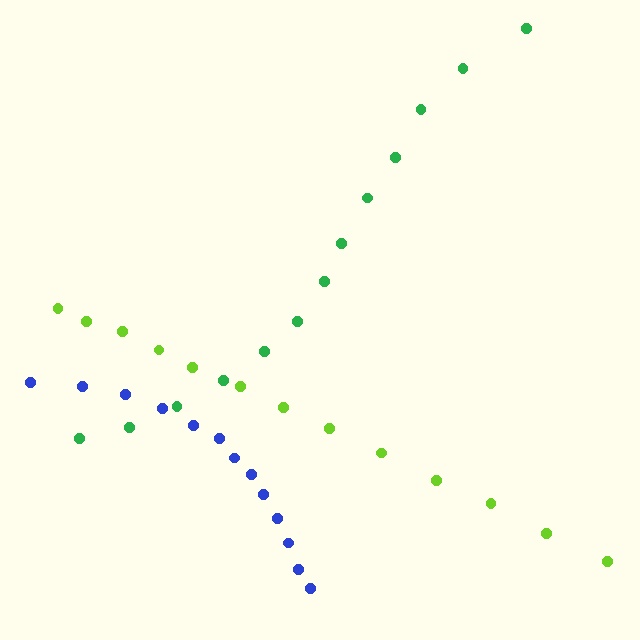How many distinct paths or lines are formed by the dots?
There are 3 distinct paths.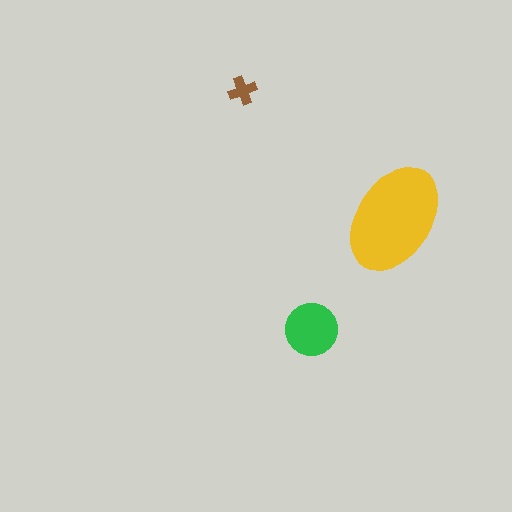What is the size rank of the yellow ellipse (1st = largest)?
1st.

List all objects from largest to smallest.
The yellow ellipse, the green circle, the brown cross.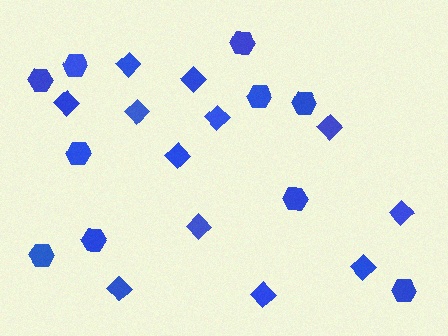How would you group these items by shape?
There are 2 groups: one group of diamonds (12) and one group of hexagons (10).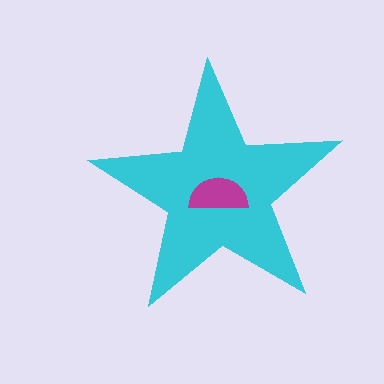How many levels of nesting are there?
2.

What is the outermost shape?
The cyan star.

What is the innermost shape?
The magenta semicircle.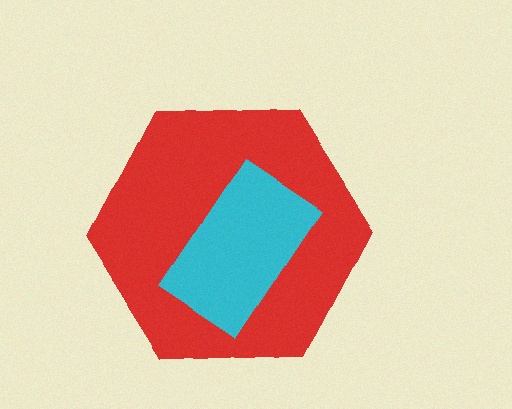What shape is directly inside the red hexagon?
The cyan rectangle.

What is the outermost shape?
The red hexagon.